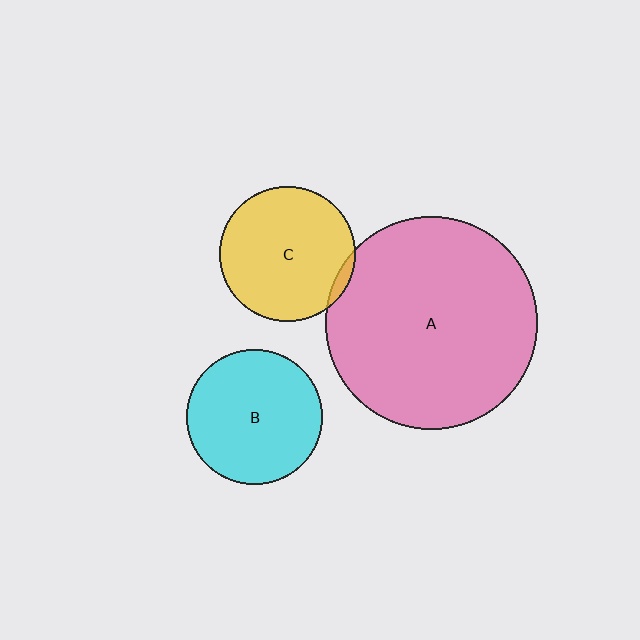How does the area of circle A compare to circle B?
Approximately 2.5 times.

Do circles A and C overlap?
Yes.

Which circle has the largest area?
Circle A (pink).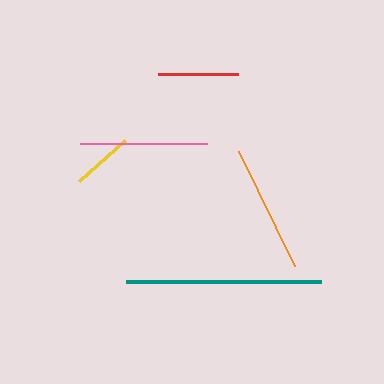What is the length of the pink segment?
The pink segment is approximately 127 pixels long.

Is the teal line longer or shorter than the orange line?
The teal line is longer than the orange line.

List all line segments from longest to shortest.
From longest to shortest: teal, pink, orange, red, yellow.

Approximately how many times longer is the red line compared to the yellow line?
The red line is approximately 1.3 times the length of the yellow line.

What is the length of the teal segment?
The teal segment is approximately 194 pixels long.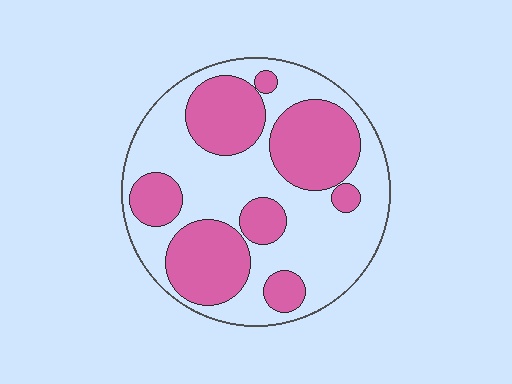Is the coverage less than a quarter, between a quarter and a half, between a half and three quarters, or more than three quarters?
Between a quarter and a half.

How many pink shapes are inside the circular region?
8.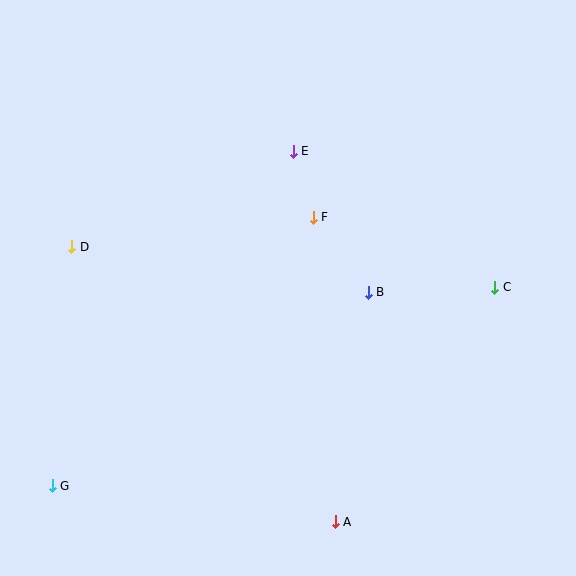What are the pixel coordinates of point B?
Point B is at (368, 293).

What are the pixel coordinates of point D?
Point D is at (72, 246).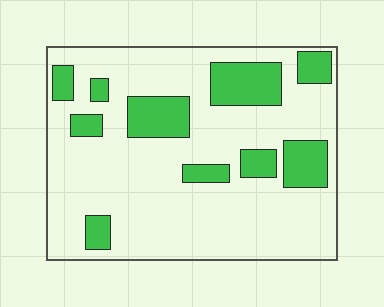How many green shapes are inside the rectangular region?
10.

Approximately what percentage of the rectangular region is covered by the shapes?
Approximately 20%.